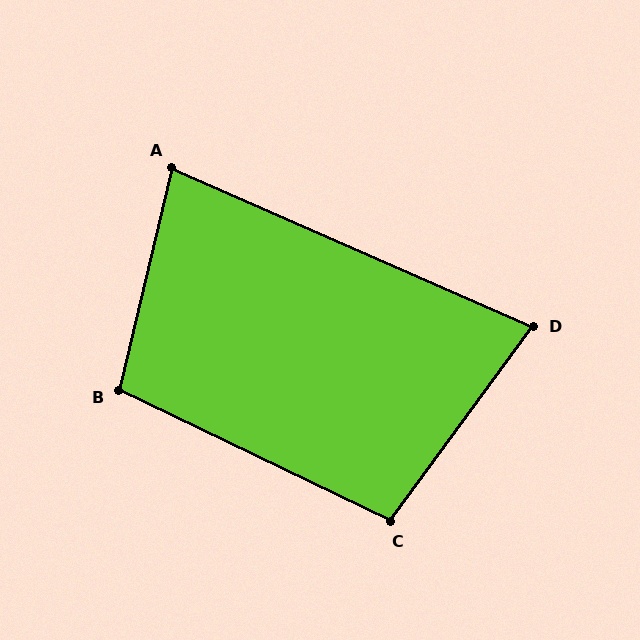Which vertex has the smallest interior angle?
D, at approximately 78 degrees.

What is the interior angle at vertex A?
Approximately 79 degrees (acute).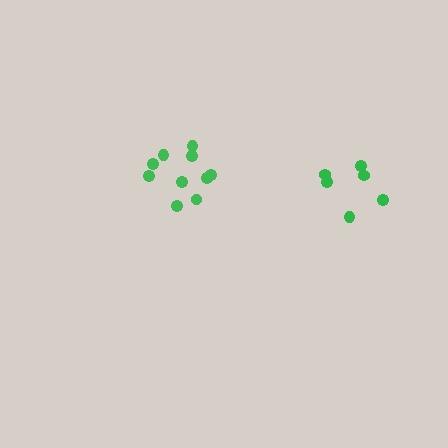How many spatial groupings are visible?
There are 2 spatial groupings.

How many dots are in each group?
Group 1: 6 dots, Group 2: 10 dots (16 total).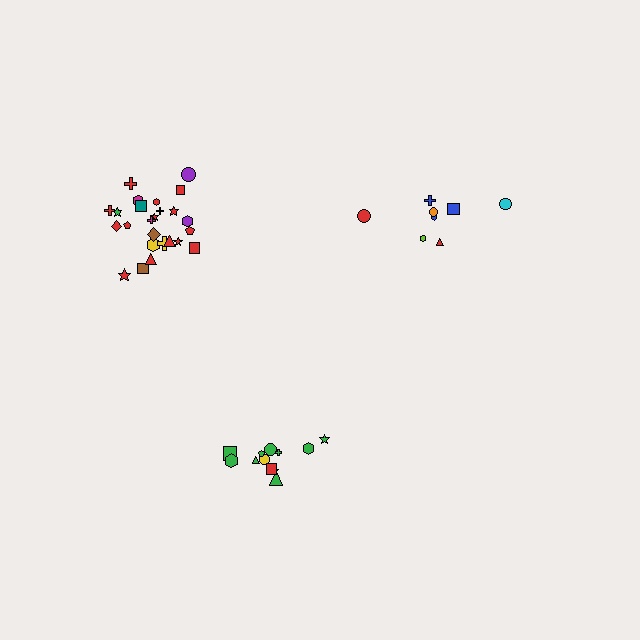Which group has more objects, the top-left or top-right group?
The top-left group.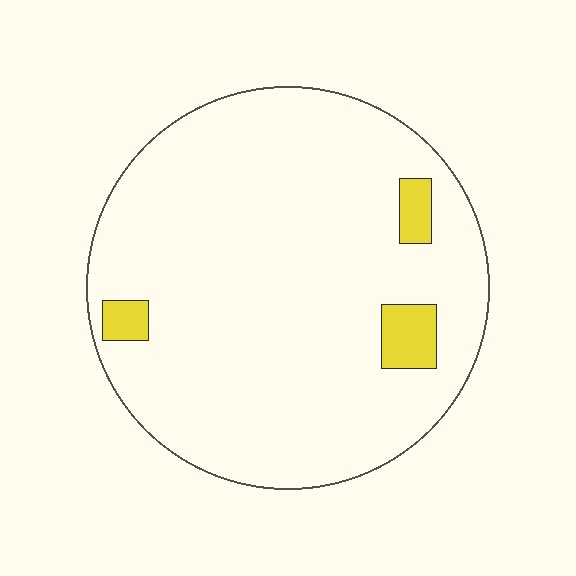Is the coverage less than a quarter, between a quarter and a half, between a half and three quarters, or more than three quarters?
Less than a quarter.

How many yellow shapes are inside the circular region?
3.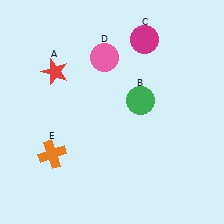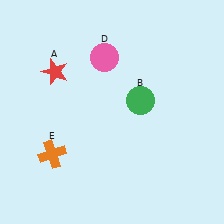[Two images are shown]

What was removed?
The magenta circle (C) was removed in Image 2.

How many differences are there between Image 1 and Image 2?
There is 1 difference between the two images.